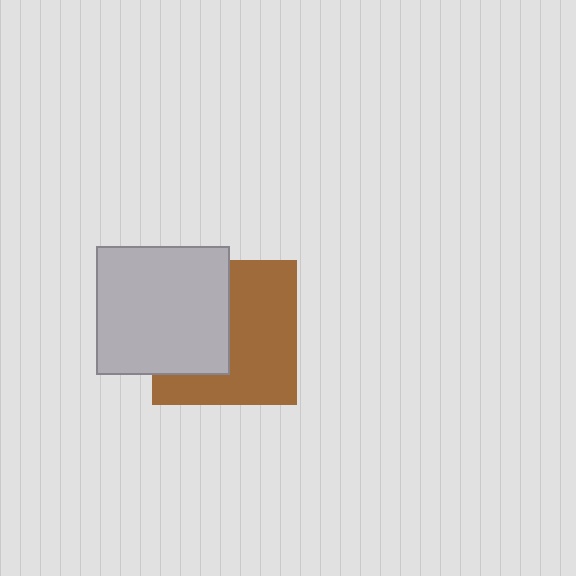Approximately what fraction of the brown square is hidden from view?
Roughly 42% of the brown square is hidden behind the light gray rectangle.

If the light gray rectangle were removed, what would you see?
You would see the complete brown square.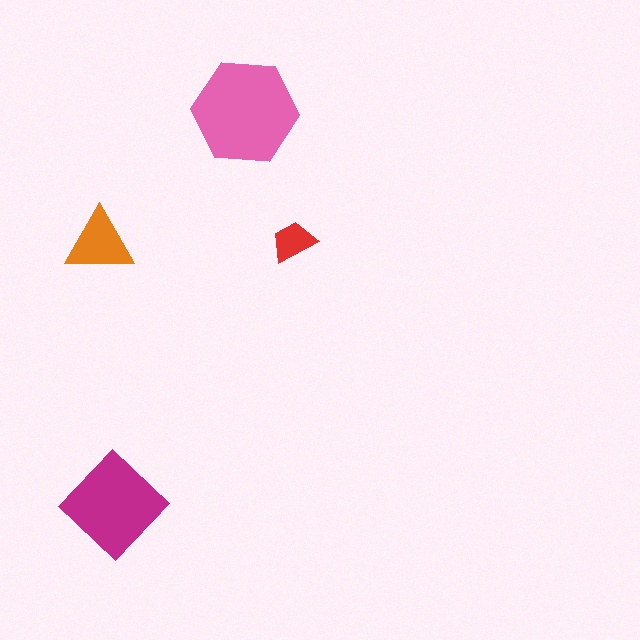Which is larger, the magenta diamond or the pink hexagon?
The pink hexagon.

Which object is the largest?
The pink hexagon.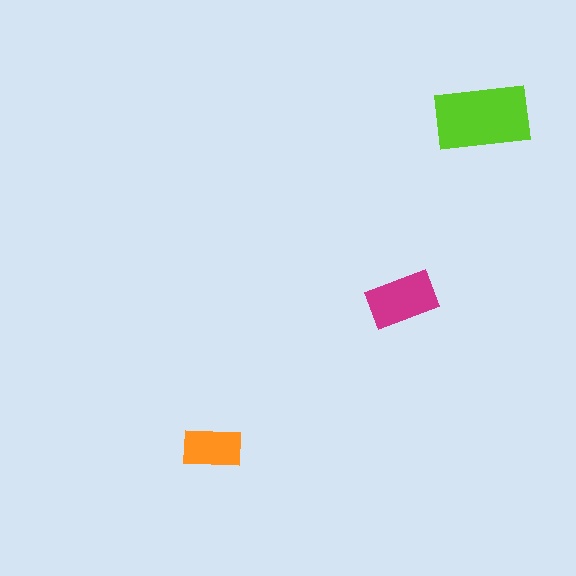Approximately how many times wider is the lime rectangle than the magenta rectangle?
About 1.5 times wider.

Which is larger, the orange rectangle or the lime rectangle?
The lime one.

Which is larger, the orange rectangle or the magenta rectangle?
The magenta one.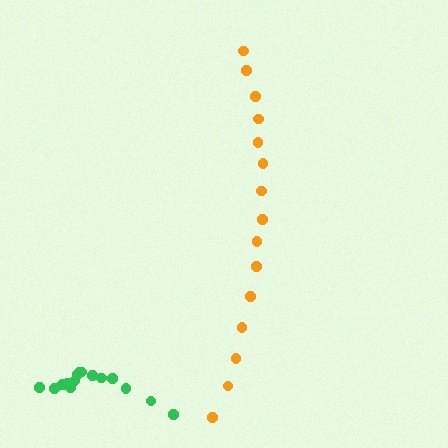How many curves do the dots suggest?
There are 2 distinct paths.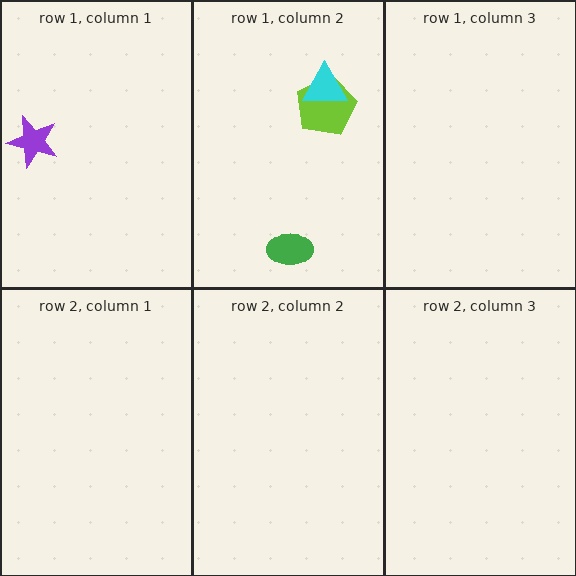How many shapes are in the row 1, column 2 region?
3.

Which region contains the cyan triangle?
The row 1, column 2 region.